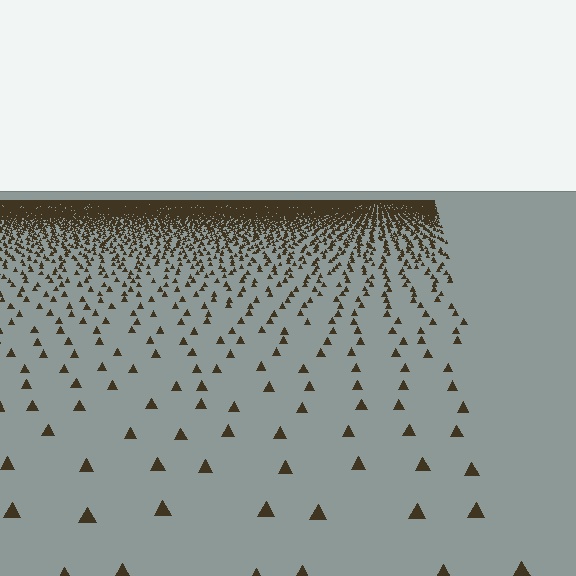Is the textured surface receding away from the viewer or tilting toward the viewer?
The surface is receding away from the viewer. Texture elements get smaller and denser toward the top.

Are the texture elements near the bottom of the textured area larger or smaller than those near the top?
Larger. Near the bottom, elements are closer to the viewer and appear at a bigger on-screen size.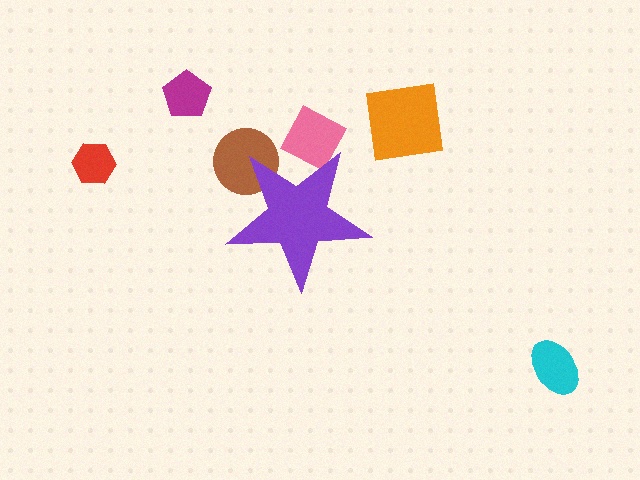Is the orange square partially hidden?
No, the orange square is fully visible.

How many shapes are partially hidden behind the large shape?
2 shapes are partially hidden.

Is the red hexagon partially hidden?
No, the red hexagon is fully visible.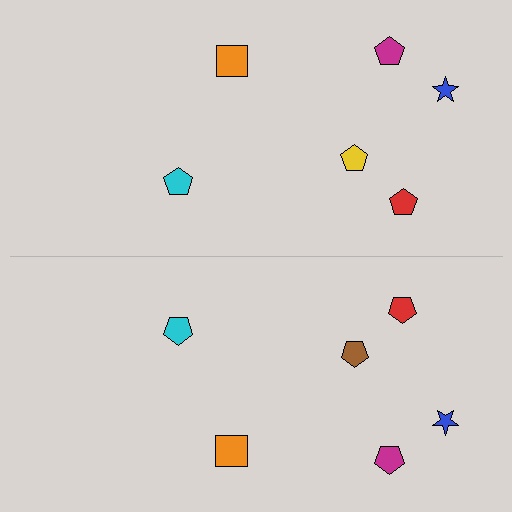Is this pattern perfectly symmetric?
No, the pattern is not perfectly symmetric. The brown pentagon on the bottom side breaks the symmetry — its mirror counterpart is yellow.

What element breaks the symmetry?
The brown pentagon on the bottom side breaks the symmetry — its mirror counterpart is yellow.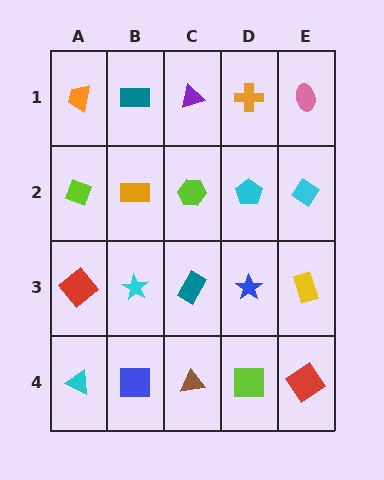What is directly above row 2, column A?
An orange trapezoid.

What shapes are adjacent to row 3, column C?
A lime hexagon (row 2, column C), a brown triangle (row 4, column C), a cyan star (row 3, column B), a blue star (row 3, column D).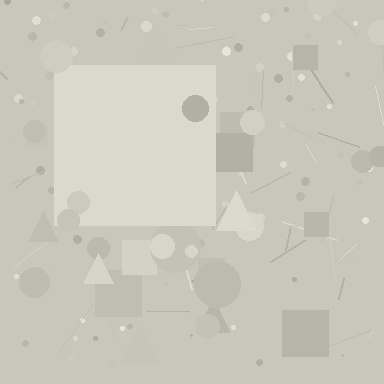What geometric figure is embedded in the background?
A square is embedded in the background.